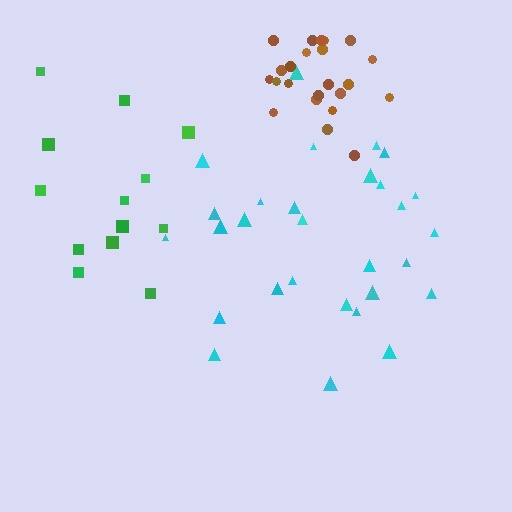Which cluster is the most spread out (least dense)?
Green.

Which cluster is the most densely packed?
Brown.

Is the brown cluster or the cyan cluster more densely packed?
Brown.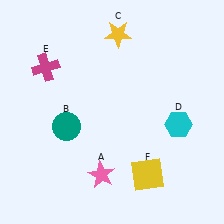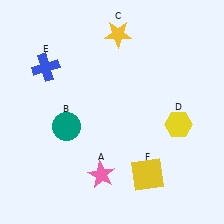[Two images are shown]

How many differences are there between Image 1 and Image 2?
There are 2 differences between the two images.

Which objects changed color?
D changed from cyan to yellow. E changed from magenta to blue.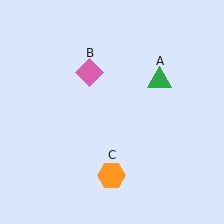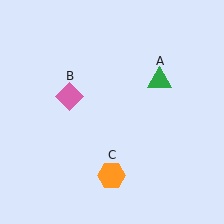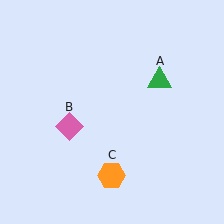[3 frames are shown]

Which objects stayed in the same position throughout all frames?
Green triangle (object A) and orange hexagon (object C) remained stationary.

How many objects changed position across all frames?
1 object changed position: pink diamond (object B).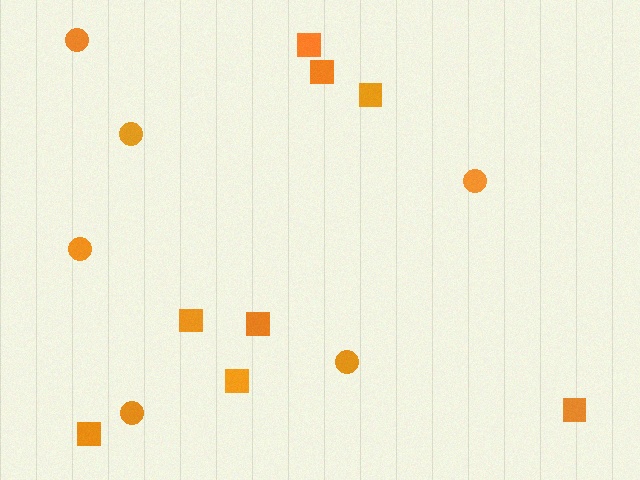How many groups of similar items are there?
There are 2 groups: one group of circles (6) and one group of squares (8).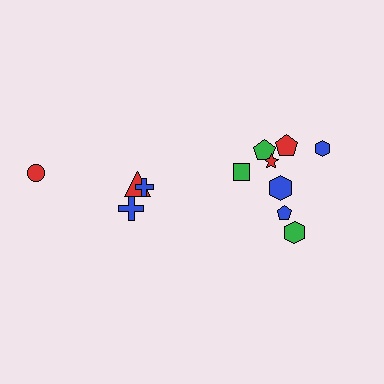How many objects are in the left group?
There are 4 objects.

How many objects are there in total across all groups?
There are 12 objects.